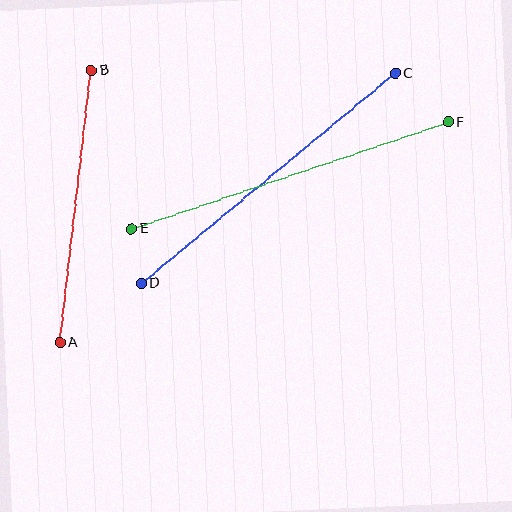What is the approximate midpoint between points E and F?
The midpoint is at approximately (290, 175) pixels.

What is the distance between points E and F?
The distance is approximately 335 pixels.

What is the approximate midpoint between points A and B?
The midpoint is at approximately (76, 206) pixels.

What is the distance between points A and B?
The distance is approximately 274 pixels.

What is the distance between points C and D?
The distance is approximately 330 pixels.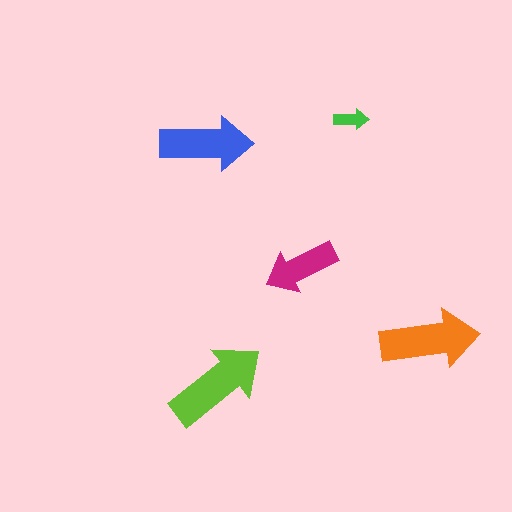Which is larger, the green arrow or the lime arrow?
The lime one.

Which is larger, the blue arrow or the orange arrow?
The orange one.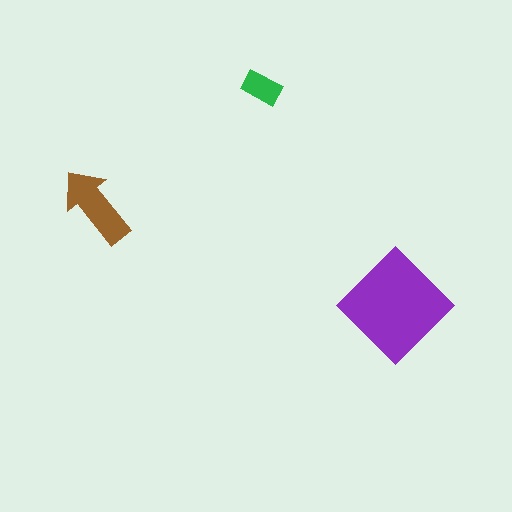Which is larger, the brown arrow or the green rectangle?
The brown arrow.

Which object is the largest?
The purple diamond.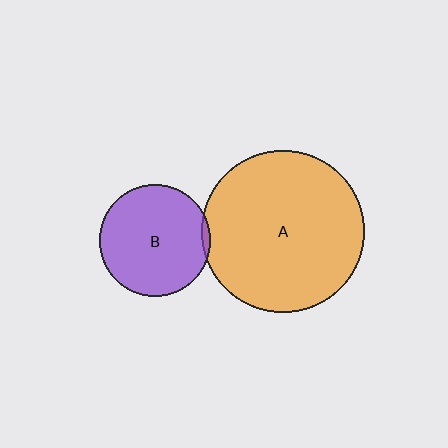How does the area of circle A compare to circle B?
Approximately 2.1 times.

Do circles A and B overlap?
Yes.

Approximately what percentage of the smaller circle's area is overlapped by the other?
Approximately 5%.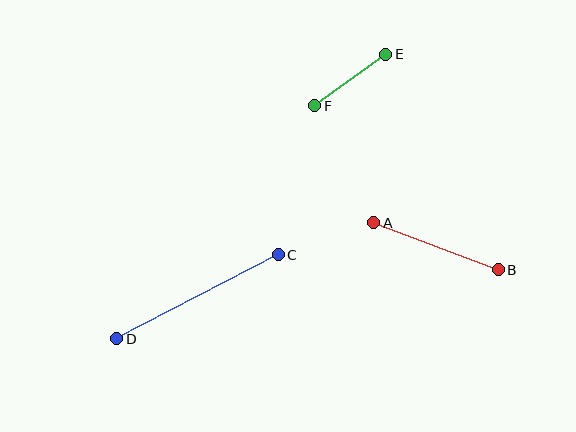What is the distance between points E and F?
The distance is approximately 88 pixels.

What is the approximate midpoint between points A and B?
The midpoint is at approximately (436, 246) pixels.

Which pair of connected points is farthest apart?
Points C and D are farthest apart.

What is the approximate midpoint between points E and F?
The midpoint is at approximately (350, 80) pixels.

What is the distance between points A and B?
The distance is approximately 133 pixels.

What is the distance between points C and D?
The distance is approximately 182 pixels.